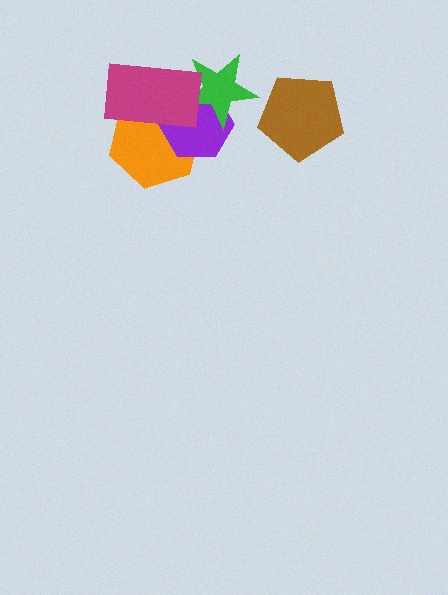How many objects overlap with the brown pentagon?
0 objects overlap with the brown pentagon.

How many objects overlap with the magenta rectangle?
3 objects overlap with the magenta rectangle.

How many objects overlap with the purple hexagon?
3 objects overlap with the purple hexagon.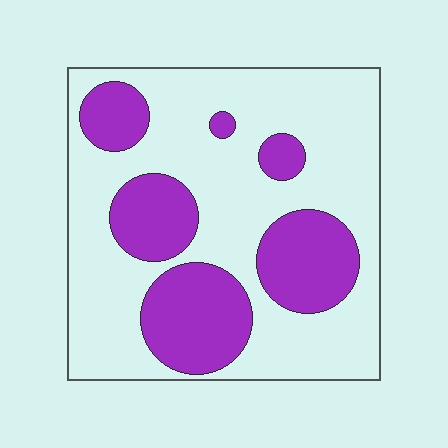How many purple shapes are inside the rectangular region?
6.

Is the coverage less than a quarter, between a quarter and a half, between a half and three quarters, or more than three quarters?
Between a quarter and a half.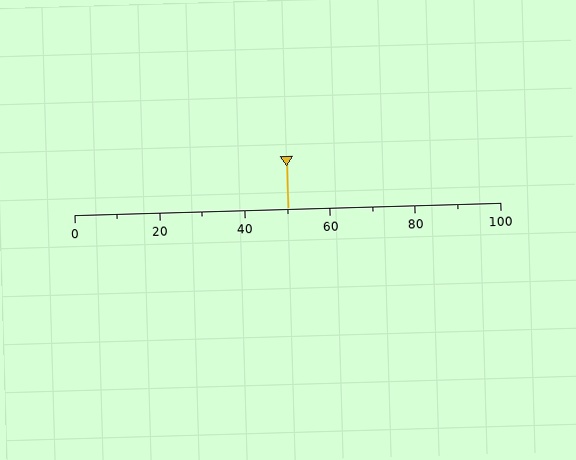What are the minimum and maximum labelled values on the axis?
The axis runs from 0 to 100.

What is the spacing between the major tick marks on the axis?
The major ticks are spaced 20 apart.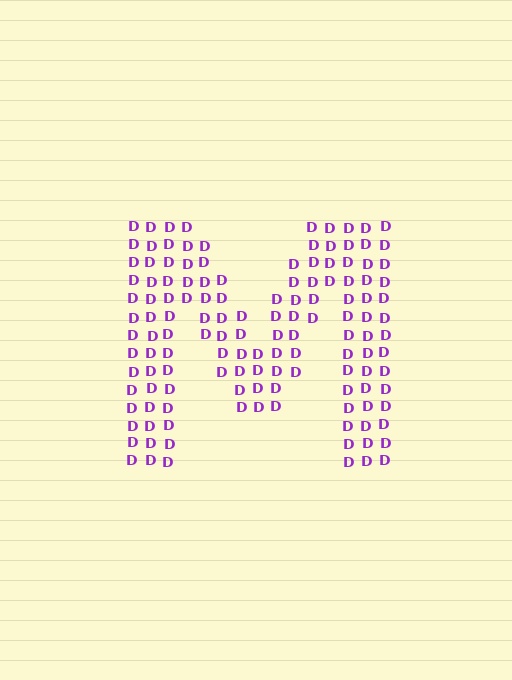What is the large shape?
The large shape is the letter M.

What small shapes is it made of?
It is made of small letter D's.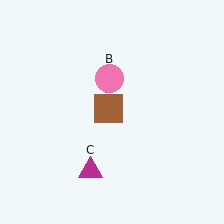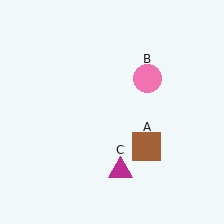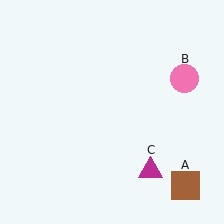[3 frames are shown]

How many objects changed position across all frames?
3 objects changed position: brown square (object A), pink circle (object B), magenta triangle (object C).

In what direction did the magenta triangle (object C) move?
The magenta triangle (object C) moved right.